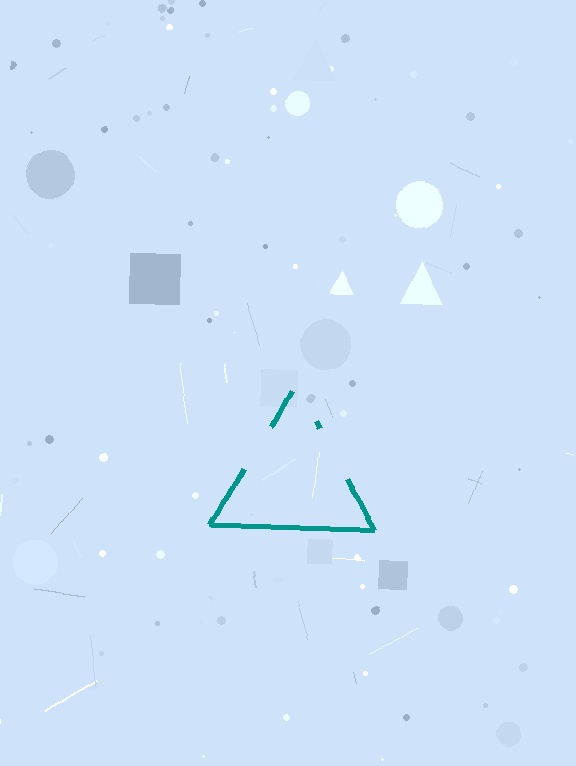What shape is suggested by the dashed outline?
The dashed outline suggests a triangle.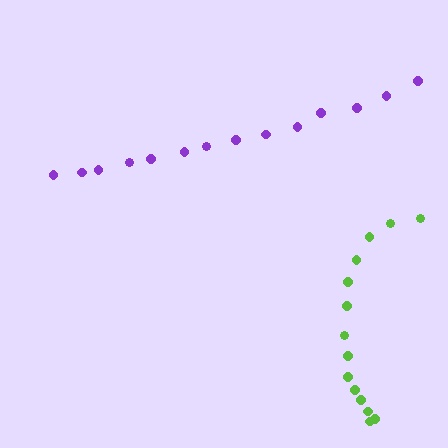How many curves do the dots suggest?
There are 2 distinct paths.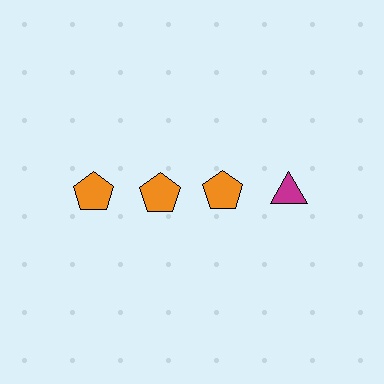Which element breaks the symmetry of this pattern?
The magenta triangle in the top row, second from right column breaks the symmetry. All other shapes are orange pentagons.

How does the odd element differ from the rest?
It differs in both color (magenta instead of orange) and shape (triangle instead of pentagon).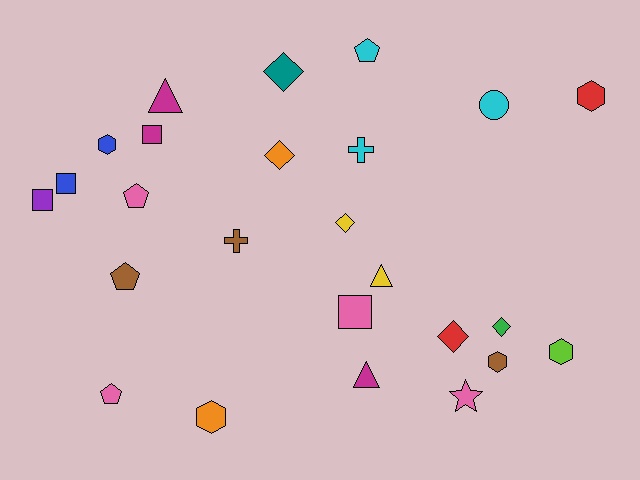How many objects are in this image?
There are 25 objects.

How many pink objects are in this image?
There are 4 pink objects.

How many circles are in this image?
There is 1 circle.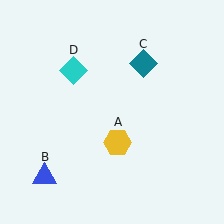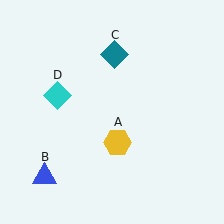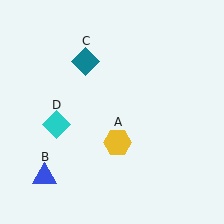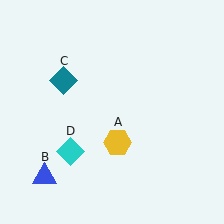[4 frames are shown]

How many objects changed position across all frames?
2 objects changed position: teal diamond (object C), cyan diamond (object D).